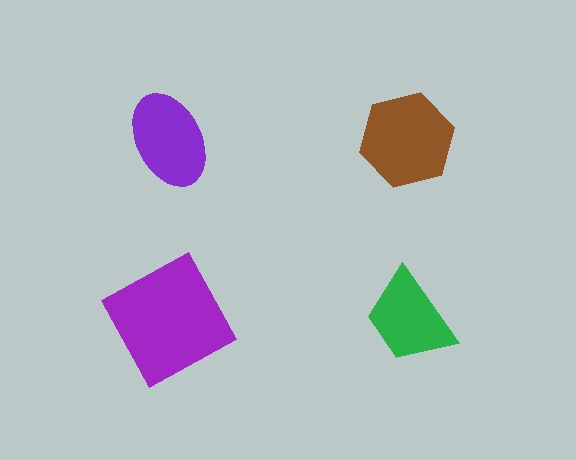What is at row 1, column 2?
A brown hexagon.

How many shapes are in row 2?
2 shapes.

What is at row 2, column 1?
A purple square.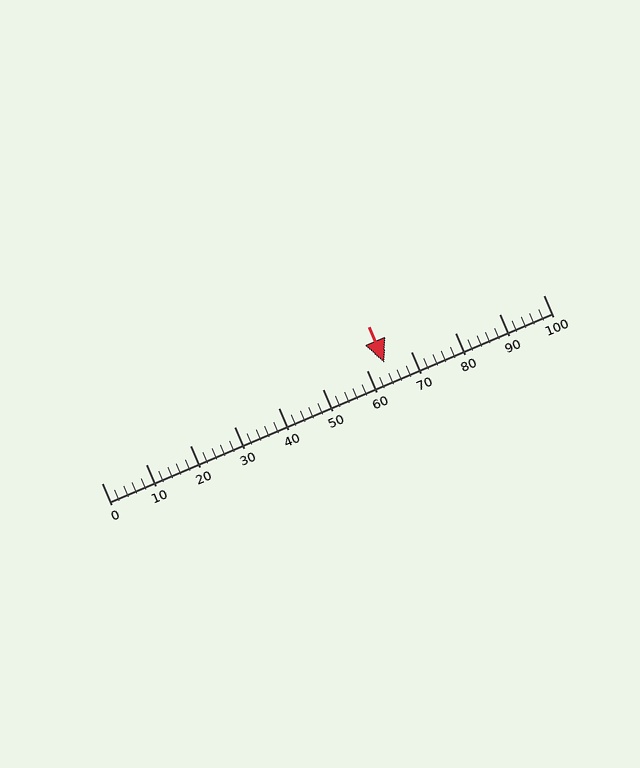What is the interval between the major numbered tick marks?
The major tick marks are spaced 10 units apart.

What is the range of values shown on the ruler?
The ruler shows values from 0 to 100.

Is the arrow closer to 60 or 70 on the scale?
The arrow is closer to 60.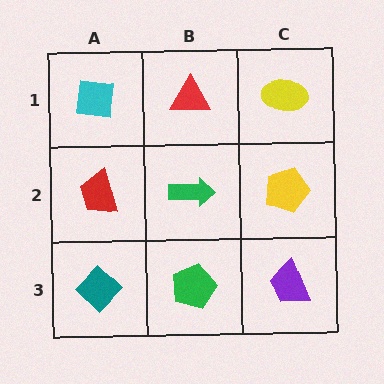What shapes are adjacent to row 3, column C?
A yellow pentagon (row 2, column C), a green pentagon (row 3, column B).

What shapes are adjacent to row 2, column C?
A yellow ellipse (row 1, column C), a purple trapezoid (row 3, column C), a green arrow (row 2, column B).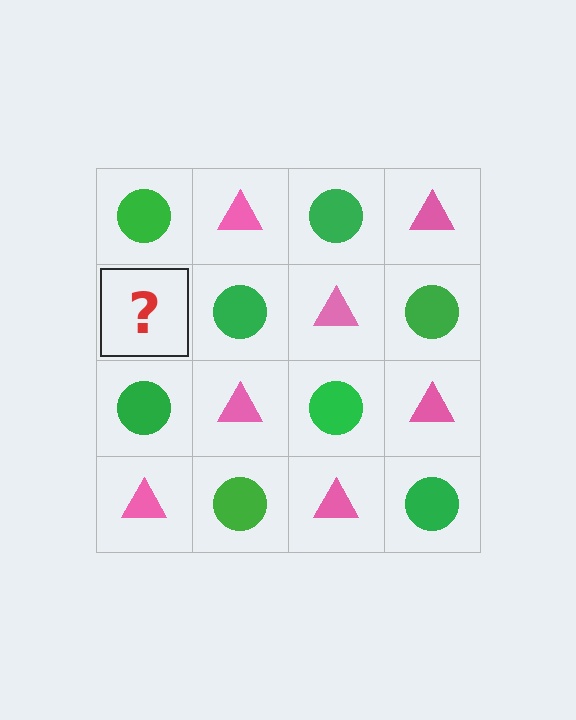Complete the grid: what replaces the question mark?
The question mark should be replaced with a pink triangle.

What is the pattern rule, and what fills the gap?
The rule is that it alternates green circle and pink triangle in a checkerboard pattern. The gap should be filled with a pink triangle.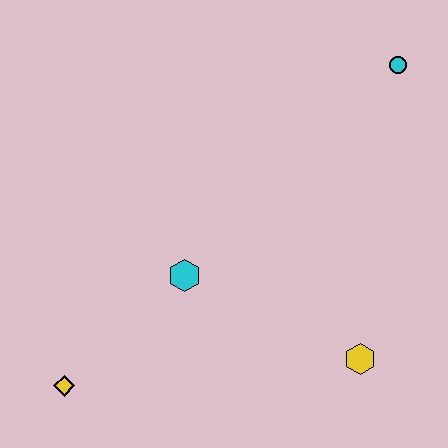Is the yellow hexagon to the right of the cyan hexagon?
Yes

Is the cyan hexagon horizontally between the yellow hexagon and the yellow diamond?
Yes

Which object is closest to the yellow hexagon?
The cyan hexagon is closest to the yellow hexagon.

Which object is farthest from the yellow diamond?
The cyan circle is farthest from the yellow diamond.